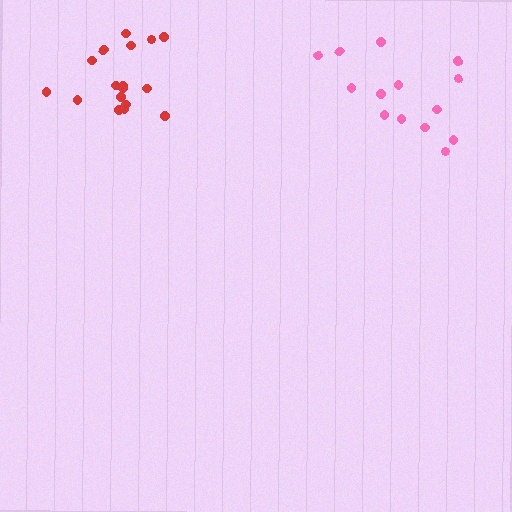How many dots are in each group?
Group 1: 14 dots, Group 2: 17 dots (31 total).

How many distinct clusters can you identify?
There are 2 distinct clusters.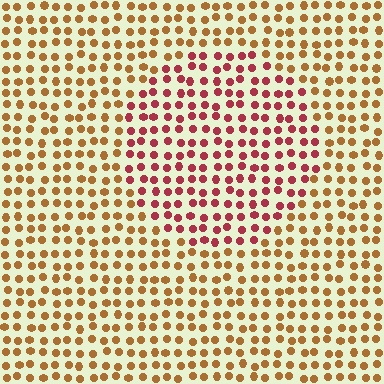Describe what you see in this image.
The image is filled with small brown elements in a uniform arrangement. A circle-shaped region is visible where the elements are tinted to a slightly different hue, forming a subtle color boundary.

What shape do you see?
I see a circle.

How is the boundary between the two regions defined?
The boundary is defined purely by a slight shift in hue (about 42 degrees). Spacing, size, and orientation are identical on both sides.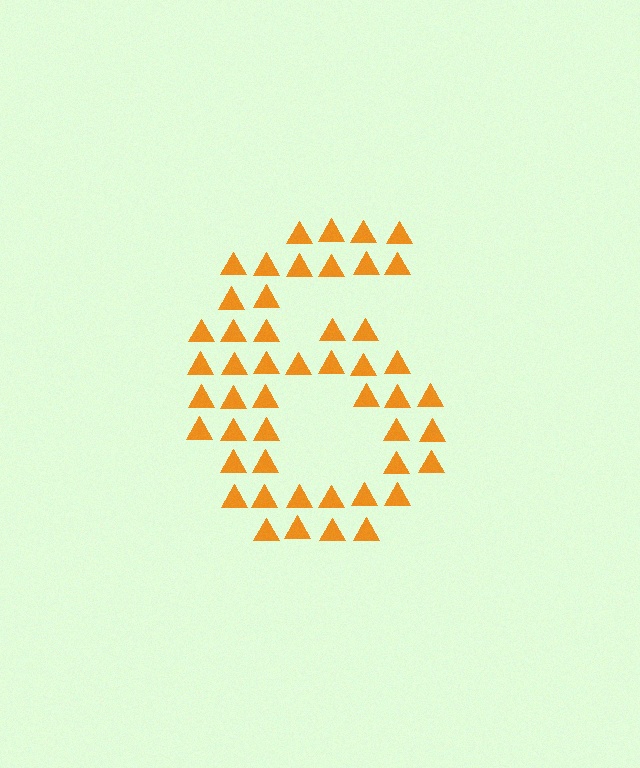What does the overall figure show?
The overall figure shows the digit 6.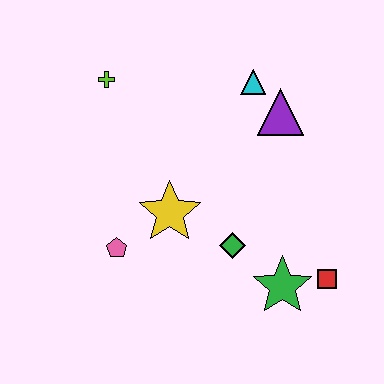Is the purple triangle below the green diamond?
No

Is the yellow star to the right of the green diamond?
No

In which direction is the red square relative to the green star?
The red square is to the right of the green star.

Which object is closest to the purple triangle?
The cyan triangle is closest to the purple triangle.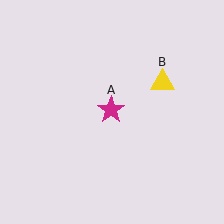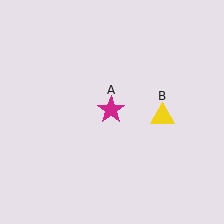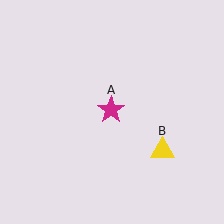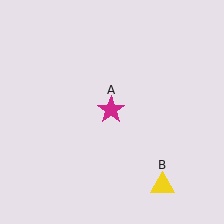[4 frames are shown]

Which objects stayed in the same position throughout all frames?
Magenta star (object A) remained stationary.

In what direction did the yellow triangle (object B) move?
The yellow triangle (object B) moved down.